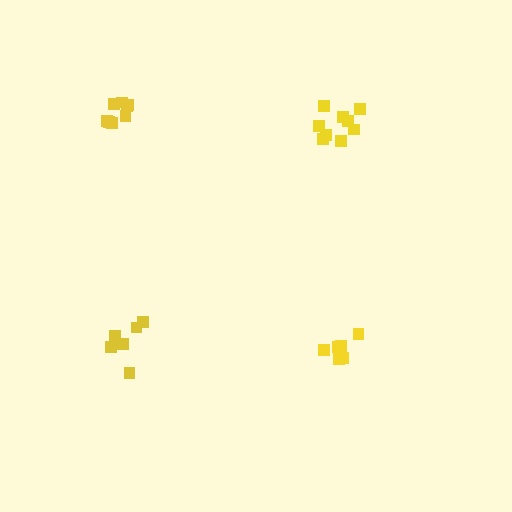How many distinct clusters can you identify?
There are 4 distinct clusters.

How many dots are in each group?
Group 1: 7 dots, Group 2: 8 dots, Group 3: 10 dots, Group 4: 6 dots (31 total).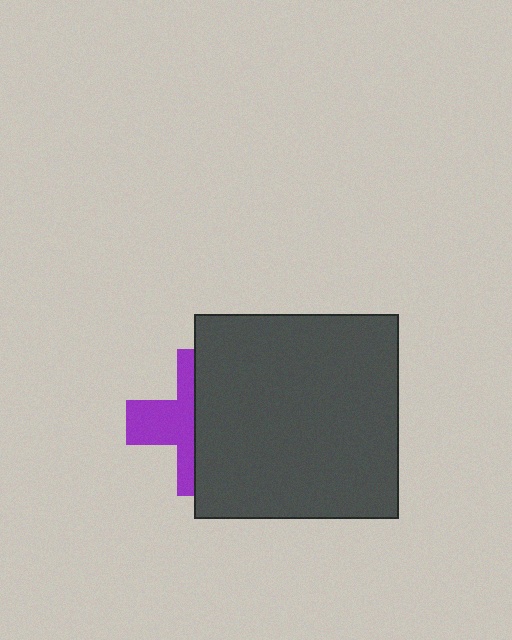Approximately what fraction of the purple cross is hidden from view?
Roughly 58% of the purple cross is hidden behind the dark gray square.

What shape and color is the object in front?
The object in front is a dark gray square.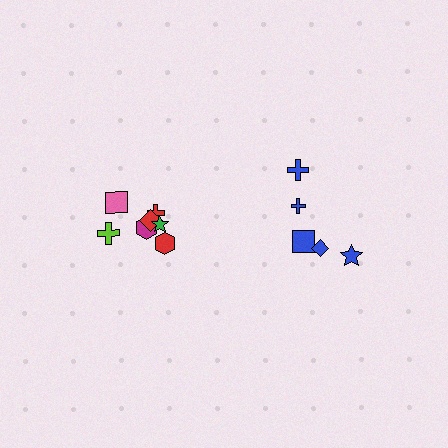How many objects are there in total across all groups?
There are 12 objects.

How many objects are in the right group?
There are 5 objects.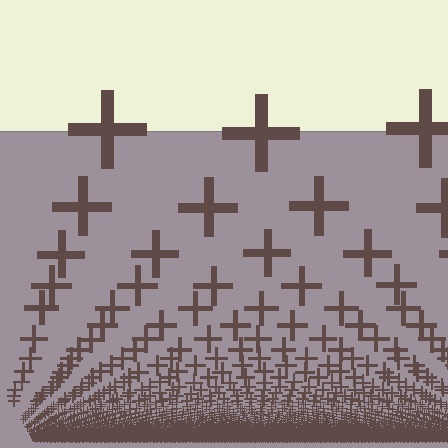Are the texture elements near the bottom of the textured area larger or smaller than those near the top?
Smaller. The gradient is inverted — elements near the bottom are smaller and denser.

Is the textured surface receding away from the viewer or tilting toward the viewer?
The surface appears to tilt toward the viewer. Texture elements get larger and sparser toward the top.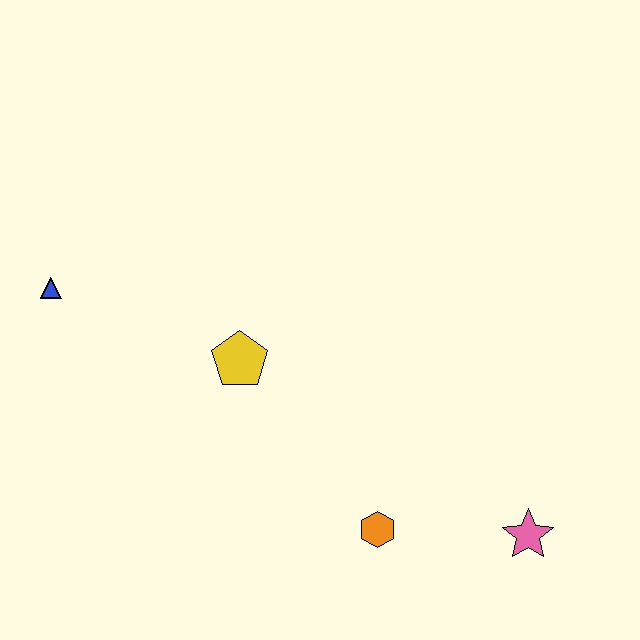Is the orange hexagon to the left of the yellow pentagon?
No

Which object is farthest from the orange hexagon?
The blue triangle is farthest from the orange hexagon.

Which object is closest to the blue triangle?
The yellow pentagon is closest to the blue triangle.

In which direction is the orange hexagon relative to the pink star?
The orange hexagon is to the left of the pink star.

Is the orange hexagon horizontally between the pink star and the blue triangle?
Yes